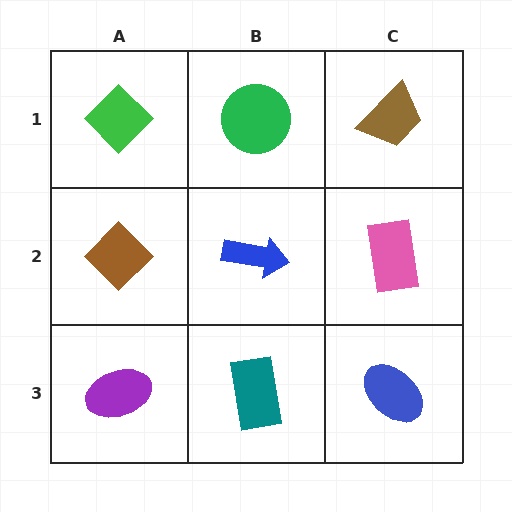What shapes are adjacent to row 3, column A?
A brown diamond (row 2, column A), a teal rectangle (row 3, column B).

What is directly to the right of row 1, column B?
A brown trapezoid.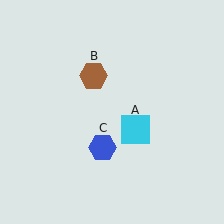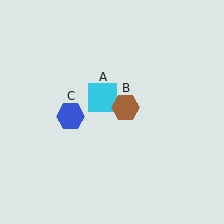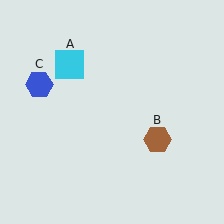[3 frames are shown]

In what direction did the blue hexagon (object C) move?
The blue hexagon (object C) moved up and to the left.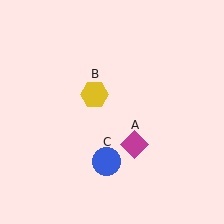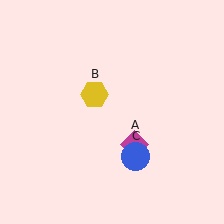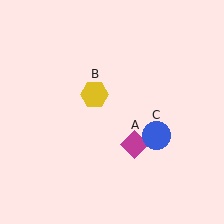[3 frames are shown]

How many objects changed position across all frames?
1 object changed position: blue circle (object C).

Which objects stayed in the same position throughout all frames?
Magenta diamond (object A) and yellow hexagon (object B) remained stationary.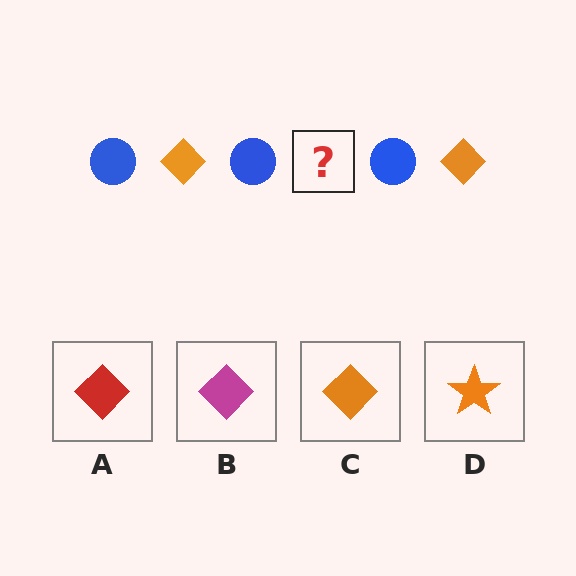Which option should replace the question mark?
Option C.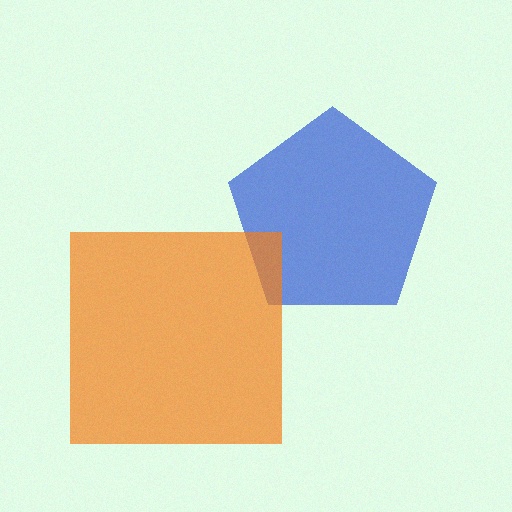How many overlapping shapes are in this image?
There are 2 overlapping shapes in the image.